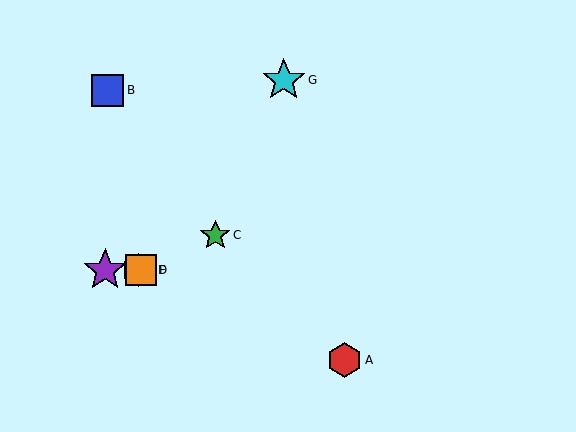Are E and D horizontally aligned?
Yes, both are at y≈270.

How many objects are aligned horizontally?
3 objects (D, E, F) are aligned horizontally.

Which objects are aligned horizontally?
Objects D, E, F are aligned horizontally.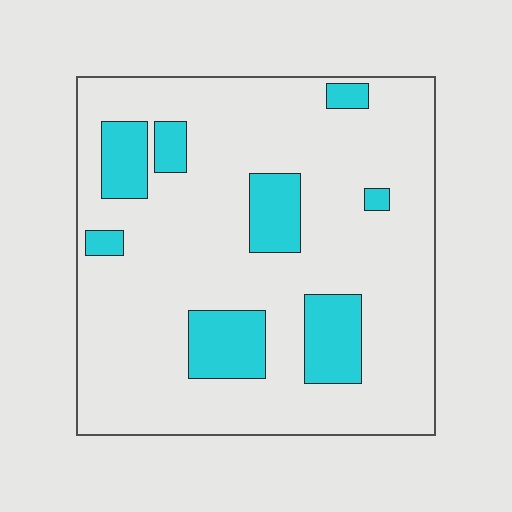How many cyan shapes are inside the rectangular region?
8.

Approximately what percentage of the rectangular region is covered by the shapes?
Approximately 20%.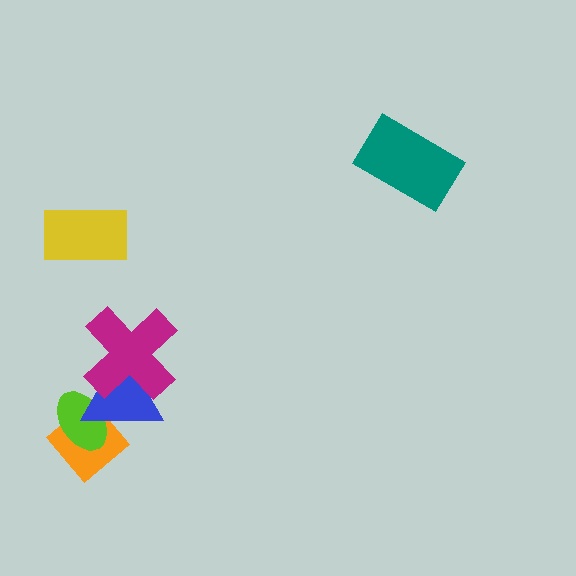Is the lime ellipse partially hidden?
Yes, it is partially covered by another shape.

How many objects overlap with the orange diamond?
2 objects overlap with the orange diamond.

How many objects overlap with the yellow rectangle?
0 objects overlap with the yellow rectangle.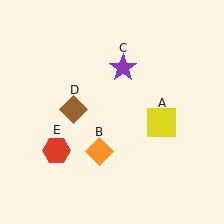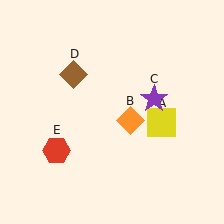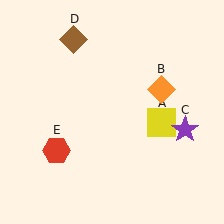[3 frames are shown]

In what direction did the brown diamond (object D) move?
The brown diamond (object D) moved up.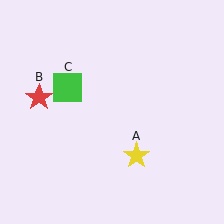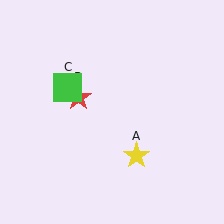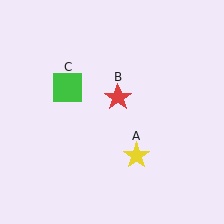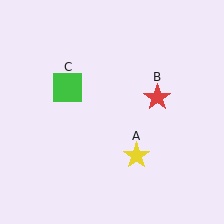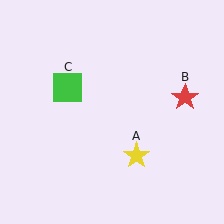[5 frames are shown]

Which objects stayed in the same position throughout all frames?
Yellow star (object A) and green square (object C) remained stationary.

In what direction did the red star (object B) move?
The red star (object B) moved right.